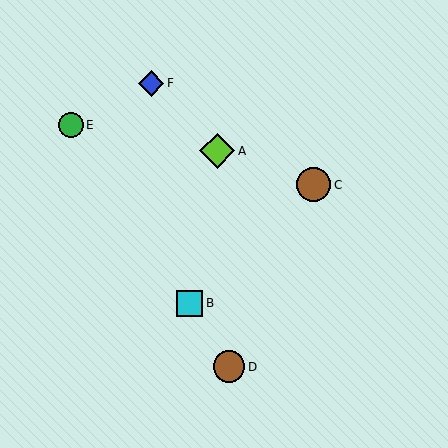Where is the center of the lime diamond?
The center of the lime diamond is at (217, 151).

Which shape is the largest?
The lime diamond (labeled A) is the largest.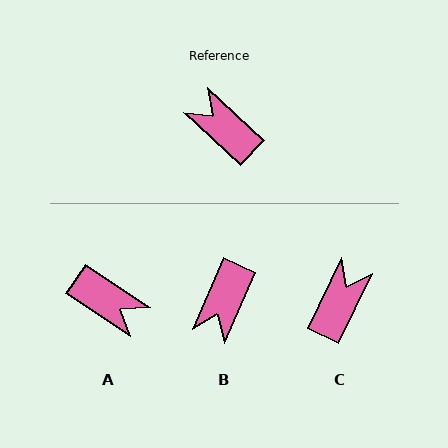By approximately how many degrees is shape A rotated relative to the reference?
Approximately 171 degrees clockwise.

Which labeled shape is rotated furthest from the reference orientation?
A, about 171 degrees away.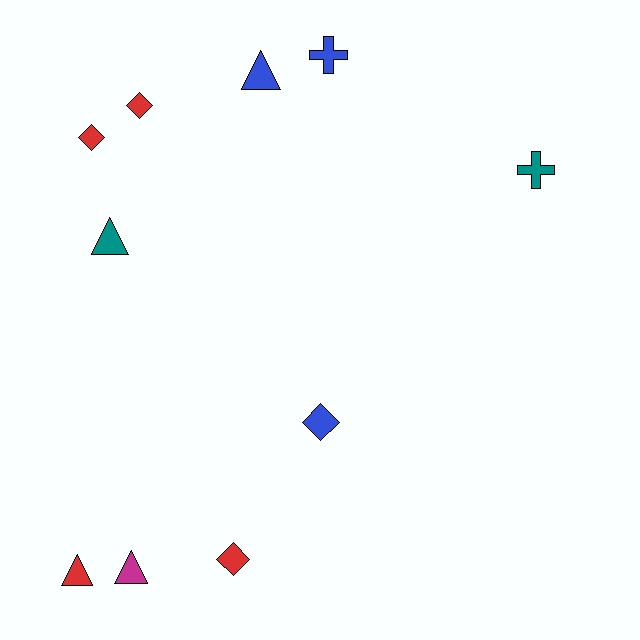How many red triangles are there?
There is 1 red triangle.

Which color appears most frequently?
Red, with 4 objects.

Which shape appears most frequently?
Triangle, with 4 objects.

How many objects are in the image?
There are 10 objects.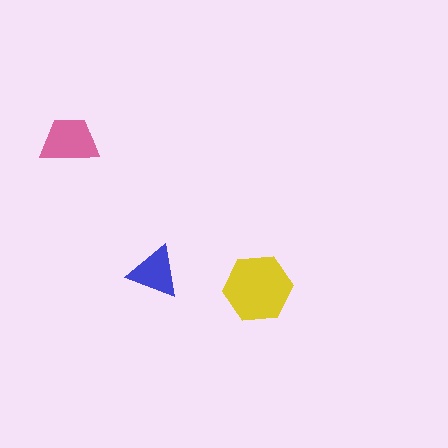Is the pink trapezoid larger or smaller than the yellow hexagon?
Smaller.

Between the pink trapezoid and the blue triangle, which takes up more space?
The pink trapezoid.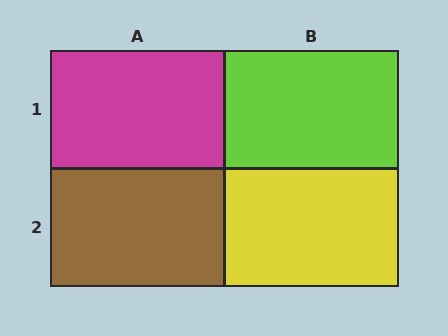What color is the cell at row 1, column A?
Magenta.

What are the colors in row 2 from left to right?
Brown, yellow.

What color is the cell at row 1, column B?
Lime.